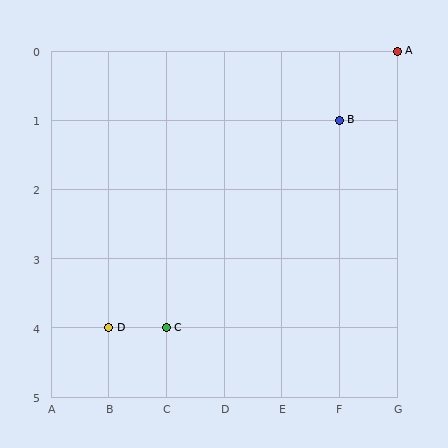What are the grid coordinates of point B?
Point B is at grid coordinates (F, 1).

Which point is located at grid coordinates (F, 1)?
Point B is at (F, 1).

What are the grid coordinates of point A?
Point A is at grid coordinates (G, 0).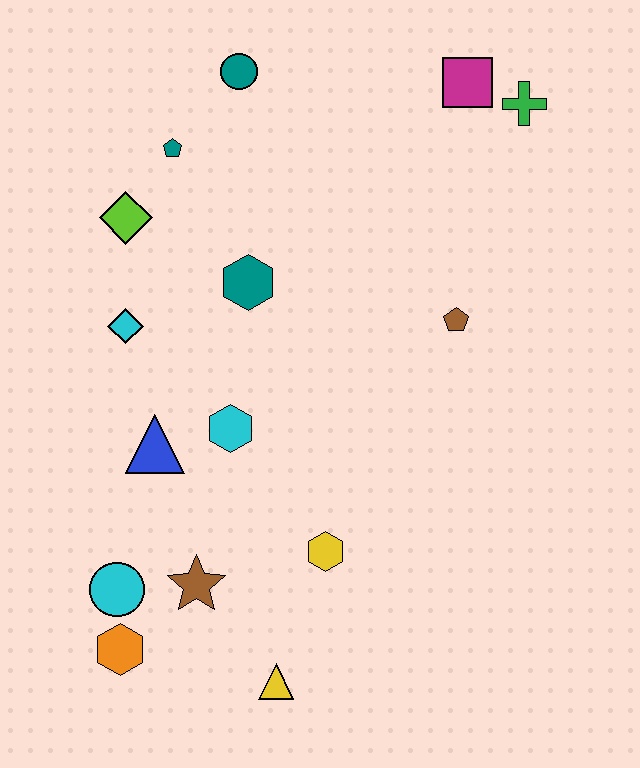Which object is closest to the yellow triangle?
The brown star is closest to the yellow triangle.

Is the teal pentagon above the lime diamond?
Yes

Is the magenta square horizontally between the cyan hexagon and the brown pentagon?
No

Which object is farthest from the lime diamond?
The yellow triangle is farthest from the lime diamond.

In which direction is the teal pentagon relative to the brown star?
The teal pentagon is above the brown star.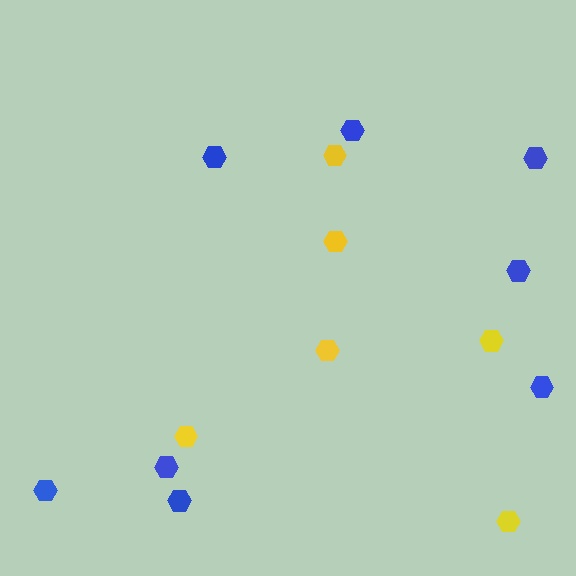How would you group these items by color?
There are 2 groups: one group of blue hexagons (8) and one group of yellow hexagons (6).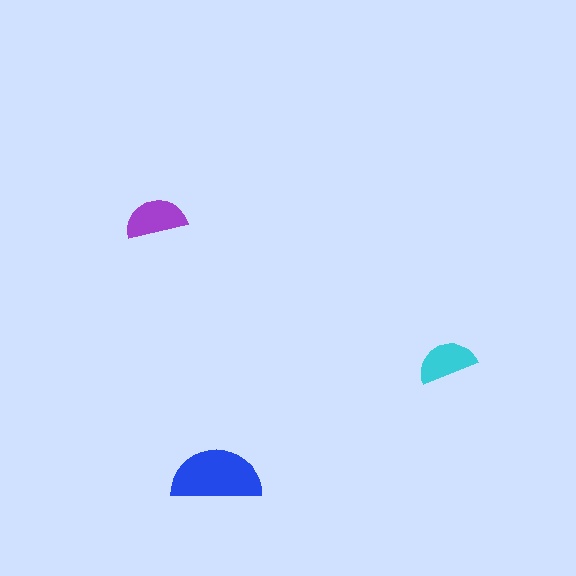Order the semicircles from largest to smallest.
the blue one, the purple one, the cyan one.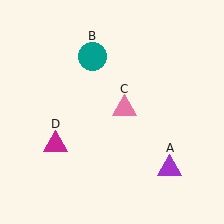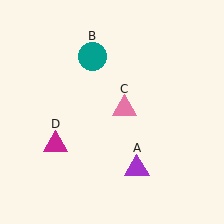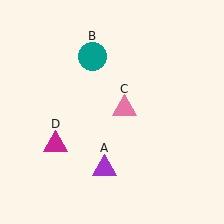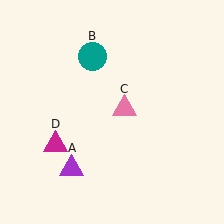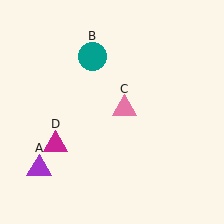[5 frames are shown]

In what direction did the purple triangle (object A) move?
The purple triangle (object A) moved left.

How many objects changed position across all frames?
1 object changed position: purple triangle (object A).